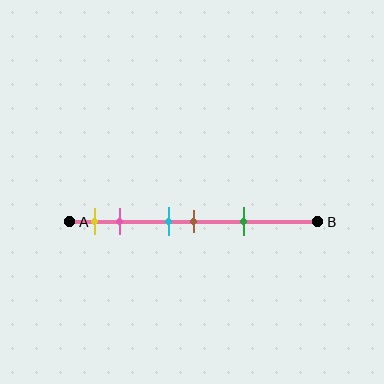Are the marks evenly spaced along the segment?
No, the marks are not evenly spaced.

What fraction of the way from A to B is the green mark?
The green mark is approximately 70% (0.7) of the way from A to B.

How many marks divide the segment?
There are 5 marks dividing the segment.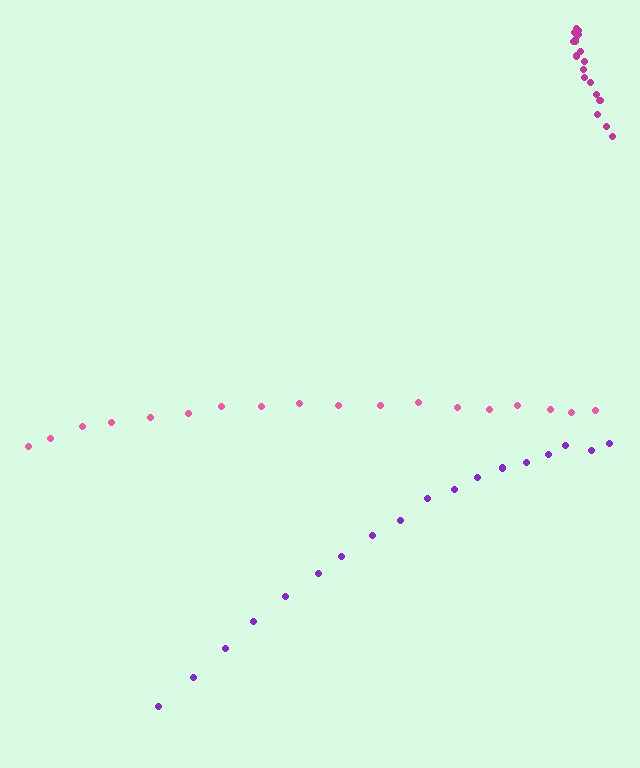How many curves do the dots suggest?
There are 3 distinct paths.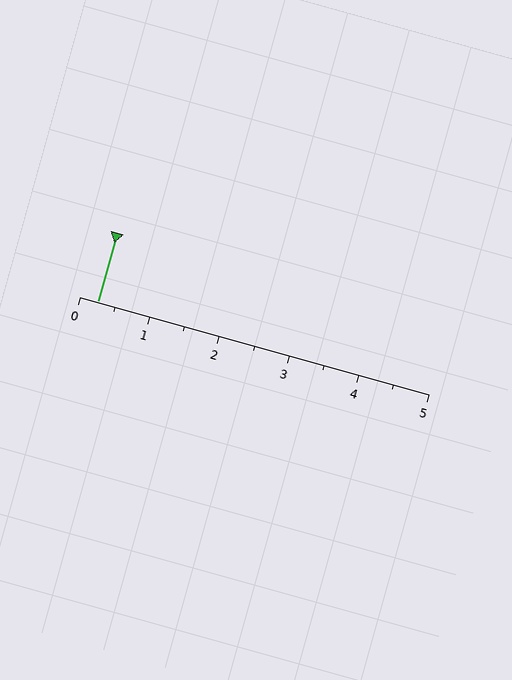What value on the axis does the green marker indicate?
The marker indicates approximately 0.2.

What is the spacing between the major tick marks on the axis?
The major ticks are spaced 1 apart.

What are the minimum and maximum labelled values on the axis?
The axis runs from 0 to 5.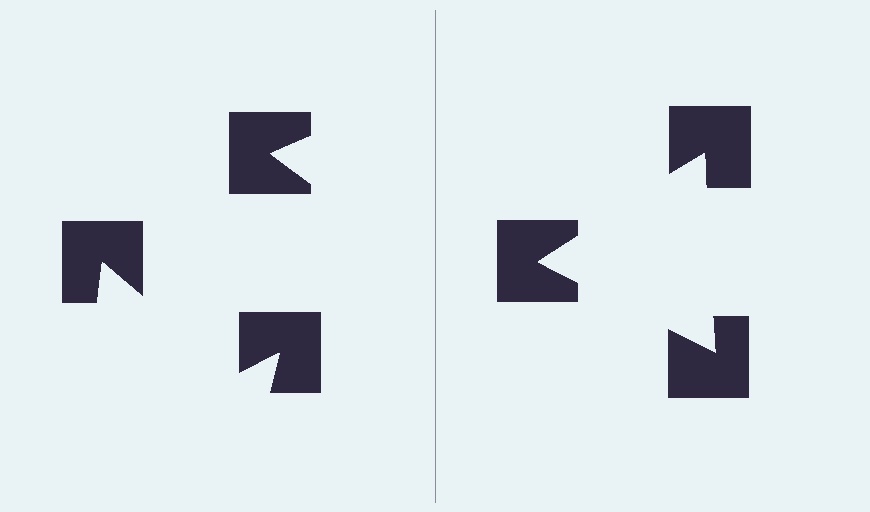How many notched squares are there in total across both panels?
6 — 3 on each side.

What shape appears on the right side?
An illusory triangle.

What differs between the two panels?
The notched squares are positioned identically on both sides; only the wedge orientations differ. On the right they align to a triangle; on the left they are misaligned.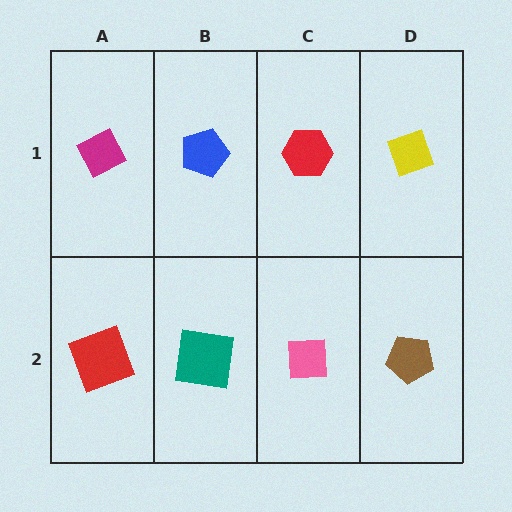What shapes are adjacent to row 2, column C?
A red hexagon (row 1, column C), a teal square (row 2, column B), a brown pentagon (row 2, column D).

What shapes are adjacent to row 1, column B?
A teal square (row 2, column B), a magenta diamond (row 1, column A), a red hexagon (row 1, column C).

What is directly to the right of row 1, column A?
A blue pentagon.